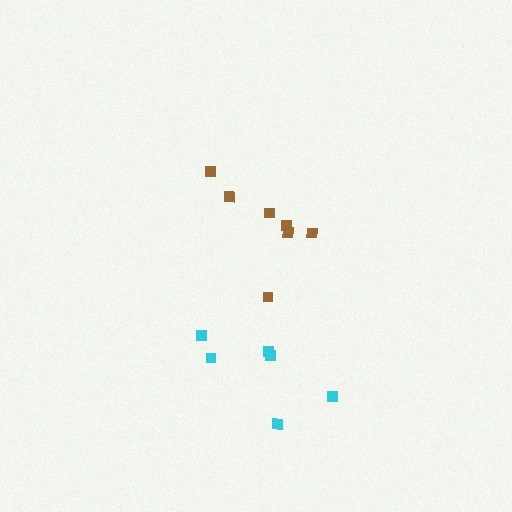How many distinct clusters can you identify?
There are 2 distinct clusters.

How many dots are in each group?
Group 1: 6 dots, Group 2: 7 dots (13 total).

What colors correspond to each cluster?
The clusters are colored: cyan, brown.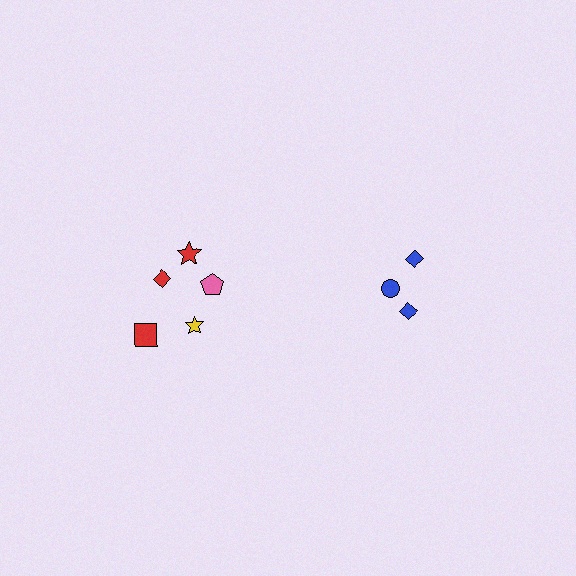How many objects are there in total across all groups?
There are 8 objects.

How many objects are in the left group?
There are 5 objects.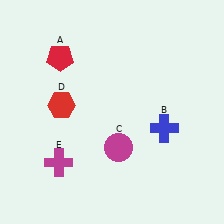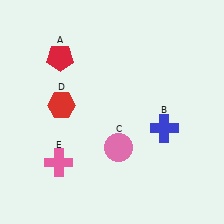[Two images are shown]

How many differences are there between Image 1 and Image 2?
There are 2 differences between the two images.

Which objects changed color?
C changed from magenta to pink. E changed from magenta to pink.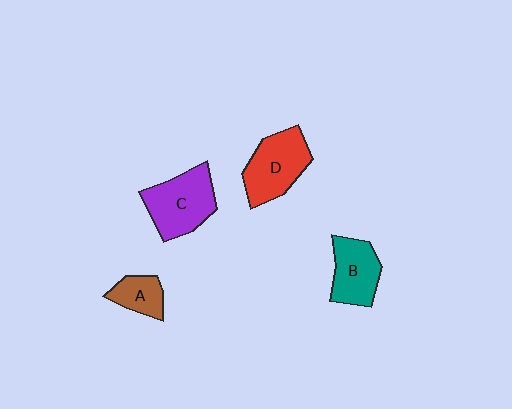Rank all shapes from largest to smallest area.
From largest to smallest: C (purple), D (red), B (teal), A (brown).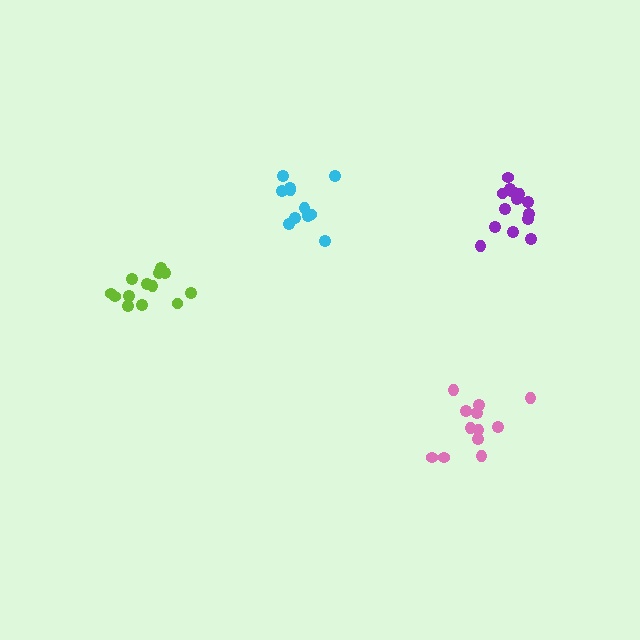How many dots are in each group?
Group 1: 11 dots, Group 2: 14 dots, Group 3: 12 dots, Group 4: 13 dots (50 total).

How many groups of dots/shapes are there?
There are 4 groups.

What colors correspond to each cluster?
The clusters are colored: cyan, purple, pink, lime.